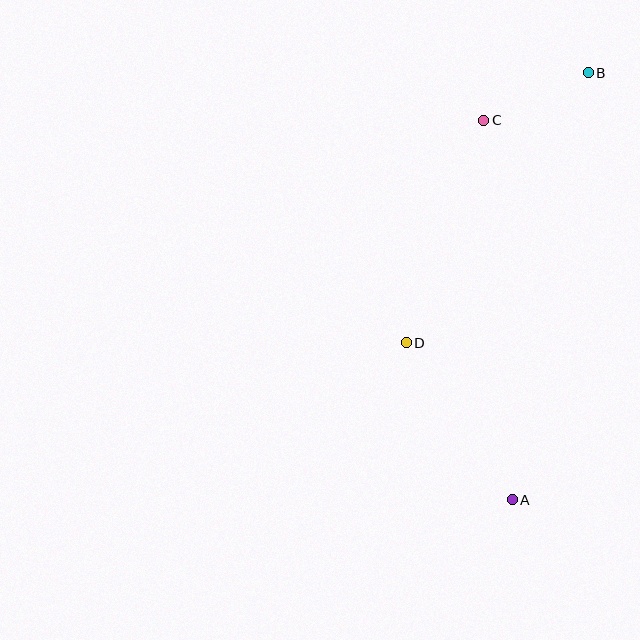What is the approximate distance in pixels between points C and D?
The distance between C and D is approximately 236 pixels.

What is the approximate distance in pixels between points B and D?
The distance between B and D is approximately 326 pixels.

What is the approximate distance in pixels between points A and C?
The distance between A and C is approximately 381 pixels.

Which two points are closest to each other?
Points B and C are closest to each other.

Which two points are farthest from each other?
Points A and B are farthest from each other.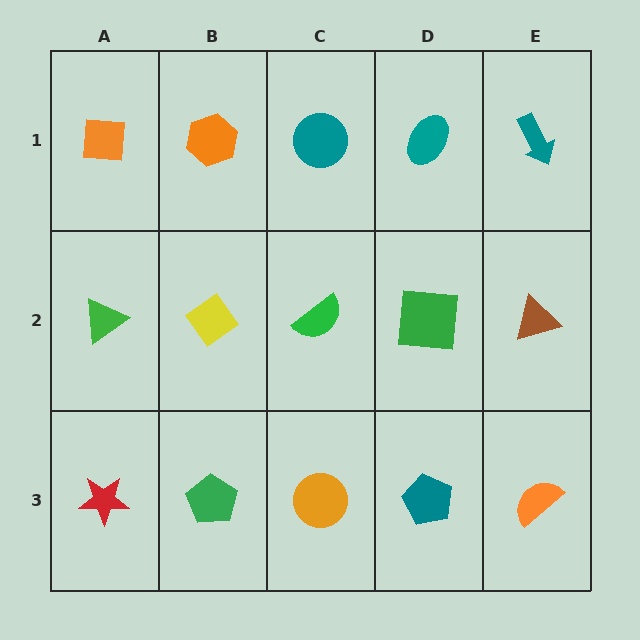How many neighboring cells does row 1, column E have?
2.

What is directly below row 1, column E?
A brown triangle.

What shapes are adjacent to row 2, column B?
An orange hexagon (row 1, column B), a green pentagon (row 3, column B), a green triangle (row 2, column A), a green semicircle (row 2, column C).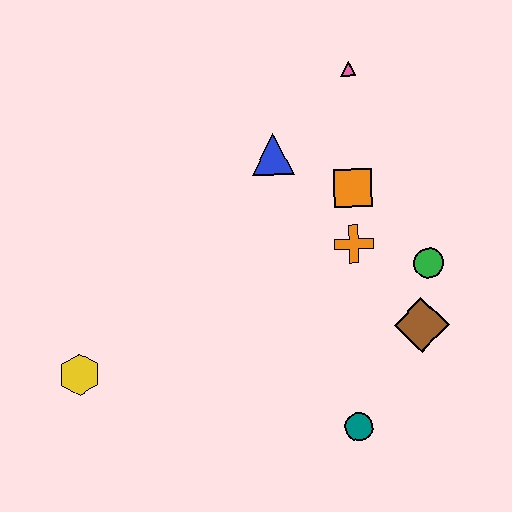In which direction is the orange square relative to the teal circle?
The orange square is above the teal circle.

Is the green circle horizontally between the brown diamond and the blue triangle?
No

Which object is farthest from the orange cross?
The yellow hexagon is farthest from the orange cross.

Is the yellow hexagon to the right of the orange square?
No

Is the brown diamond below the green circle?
Yes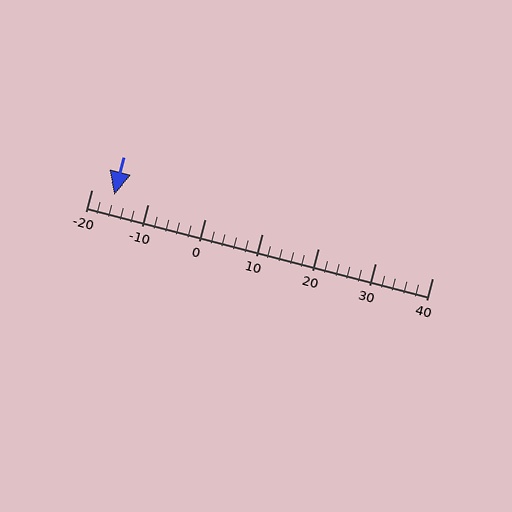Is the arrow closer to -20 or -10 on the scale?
The arrow is closer to -20.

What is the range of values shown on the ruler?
The ruler shows values from -20 to 40.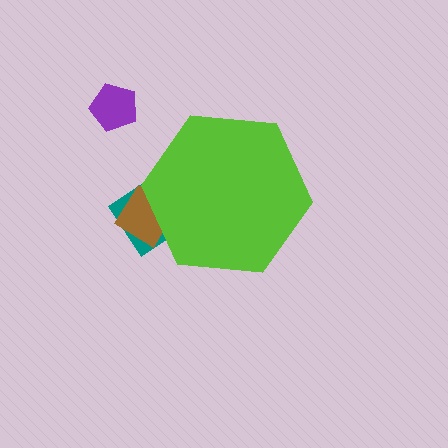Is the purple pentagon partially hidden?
No, the purple pentagon is fully visible.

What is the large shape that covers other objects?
A lime hexagon.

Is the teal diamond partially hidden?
Yes, the teal diamond is partially hidden behind the lime hexagon.